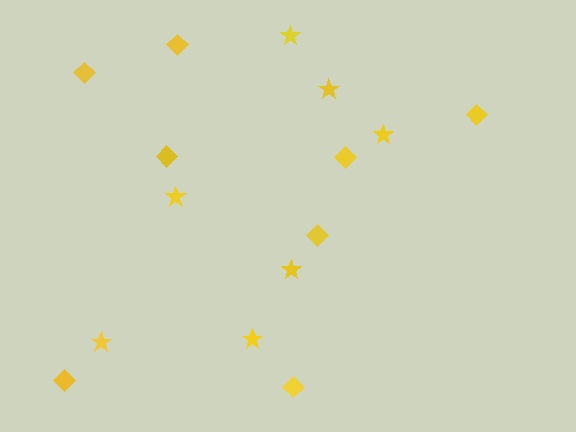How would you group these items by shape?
There are 2 groups: one group of stars (7) and one group of diamonds (8).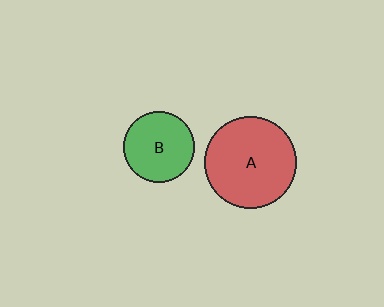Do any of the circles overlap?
No, none of the circles overlap.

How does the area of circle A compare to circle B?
Approximately 1.7 times.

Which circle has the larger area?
Circle A (red).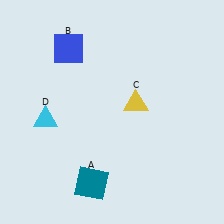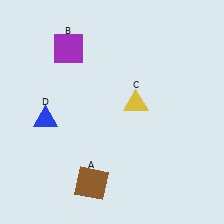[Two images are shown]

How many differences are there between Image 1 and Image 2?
There are 3 differences between the two images.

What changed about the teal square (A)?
In Image 1, A is teal. In Image 2, it changed to brown.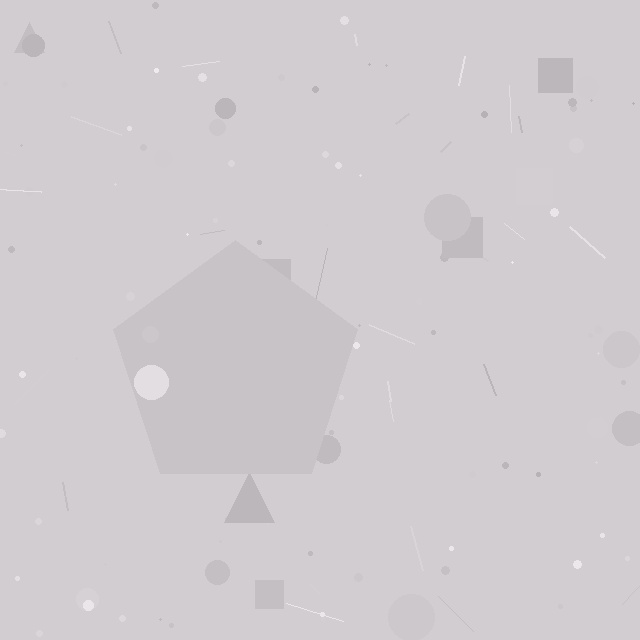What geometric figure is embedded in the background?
A pentagon is embedded in the background.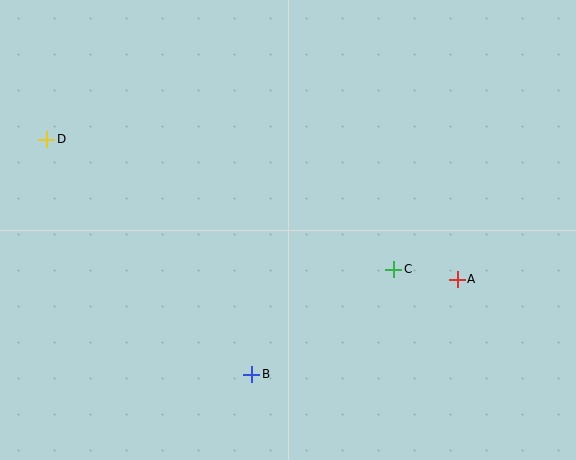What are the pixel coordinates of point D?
Point D is at (47, 140).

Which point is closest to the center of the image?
Point C at (394, 269) is closest to the center.